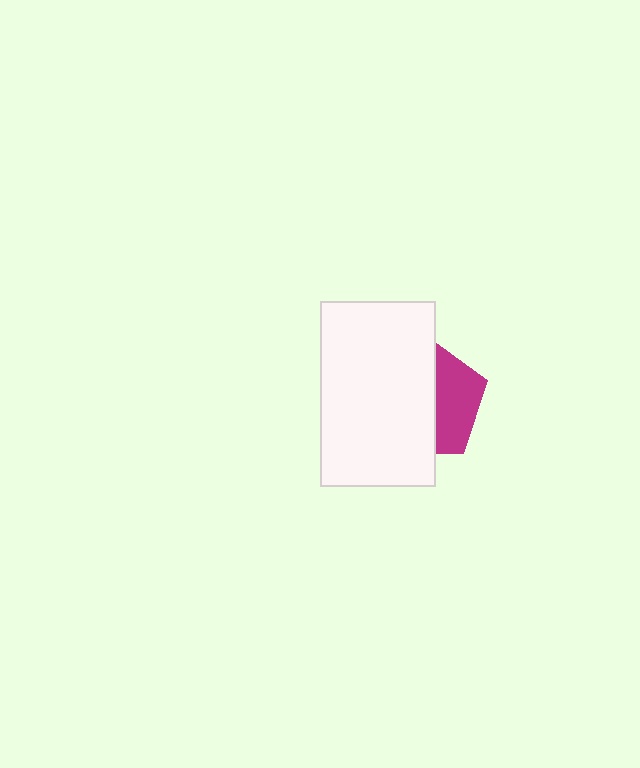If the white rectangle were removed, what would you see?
You would see the complete magenta pentagon.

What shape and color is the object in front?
The object in front is a white rectangle.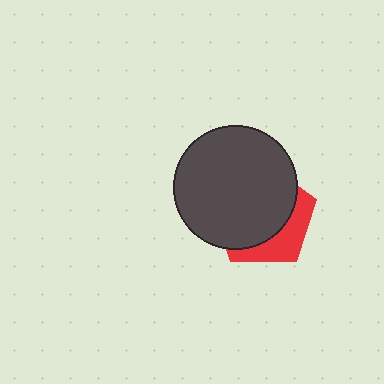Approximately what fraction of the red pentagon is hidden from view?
Roughly 69% of the red pentagon is hidden behind the dark gray circle.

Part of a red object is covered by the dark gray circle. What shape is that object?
It is a pentagon.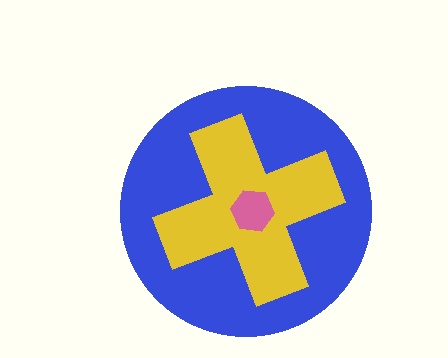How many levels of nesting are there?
3.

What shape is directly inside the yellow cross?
The pink hexagon.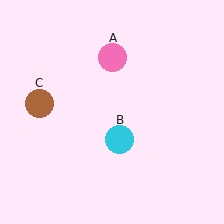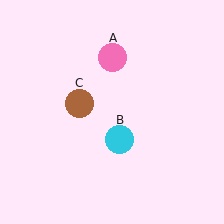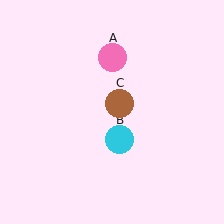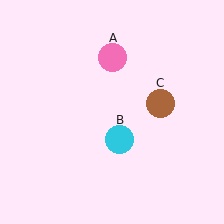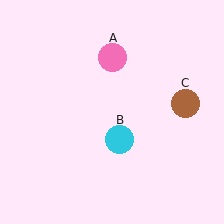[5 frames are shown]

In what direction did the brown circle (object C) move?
The brown circle (object C) moved right.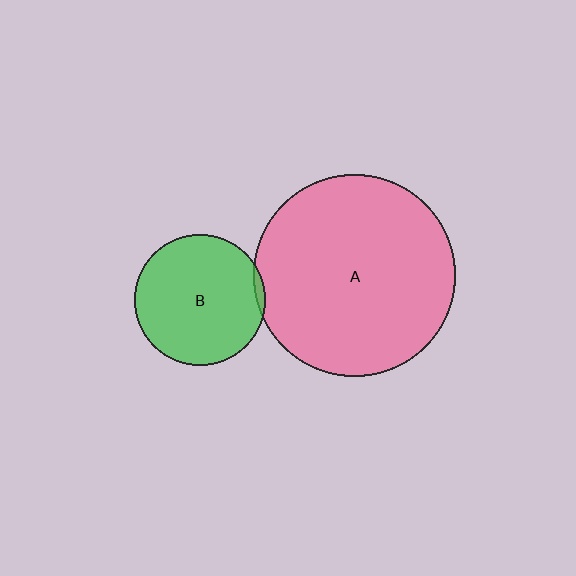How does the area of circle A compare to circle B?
Approximately 2.4 times.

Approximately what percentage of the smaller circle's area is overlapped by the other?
Approximately 5%.